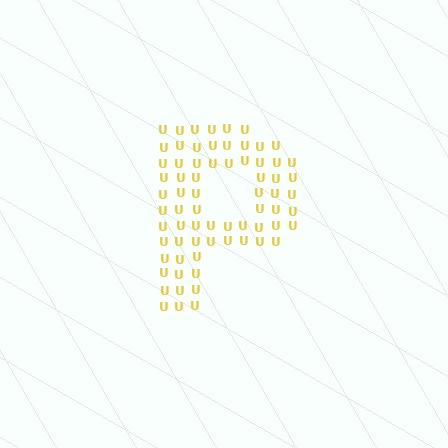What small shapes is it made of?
It is made of small letter U's.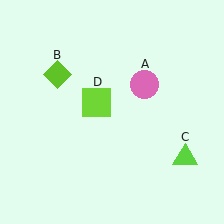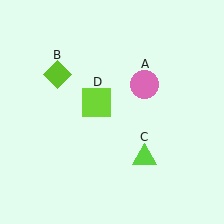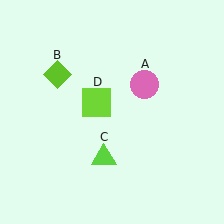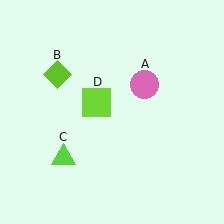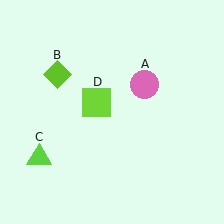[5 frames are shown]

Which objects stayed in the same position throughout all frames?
Pink circle (object A) and lime diamond (object B) and lime square (object D) remained stationary.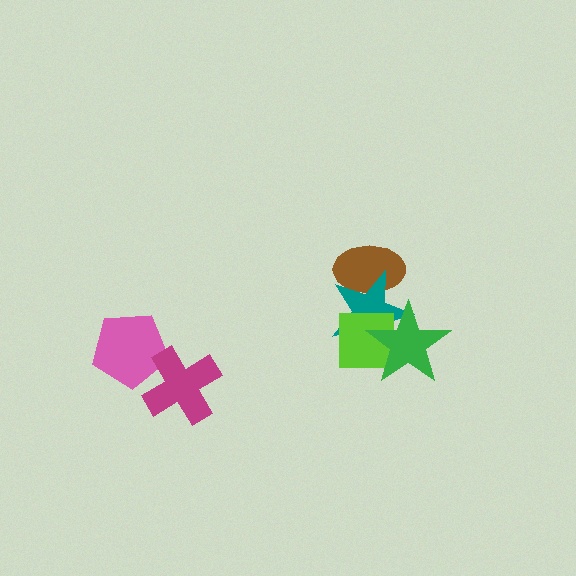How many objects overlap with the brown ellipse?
1 object overlaps with the brown ellipse.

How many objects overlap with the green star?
2 objects overlap with the green star.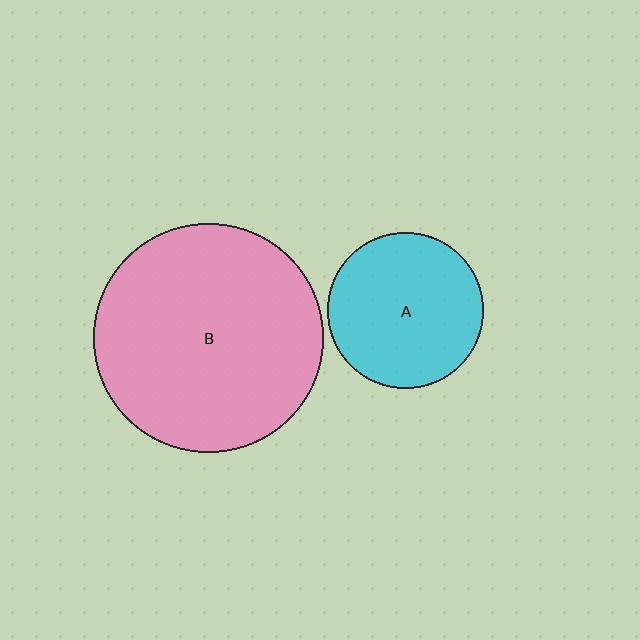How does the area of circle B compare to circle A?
Approximately 2.2 times.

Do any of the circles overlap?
No, none of the circles overlap.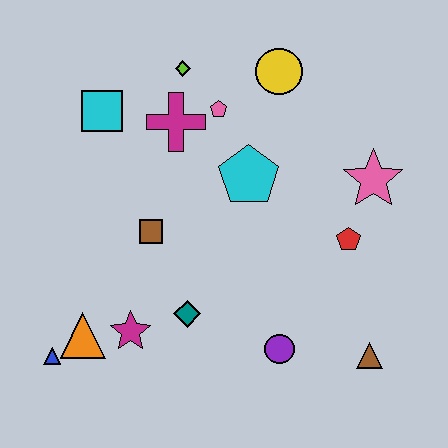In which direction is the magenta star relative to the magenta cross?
The magenta star is below the magenta cross.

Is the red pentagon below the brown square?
Yes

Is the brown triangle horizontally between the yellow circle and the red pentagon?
No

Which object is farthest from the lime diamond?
The brown triangle is farthest from the lime diamond.